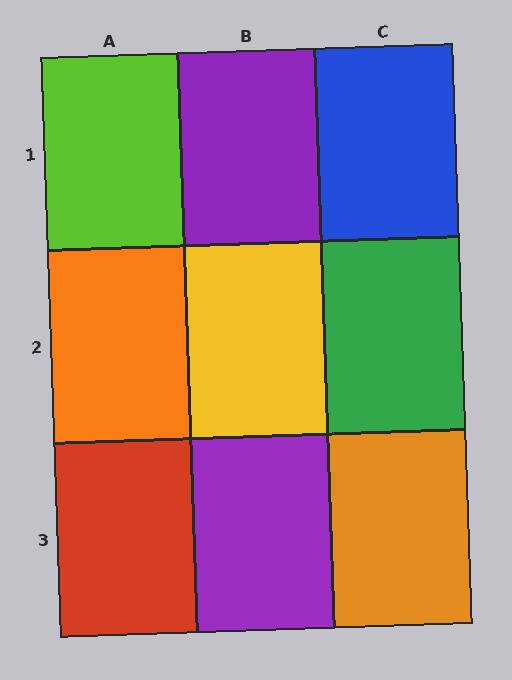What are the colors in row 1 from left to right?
Lime, purple, blue.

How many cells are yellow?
1 cell is yellow.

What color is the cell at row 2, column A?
Orange.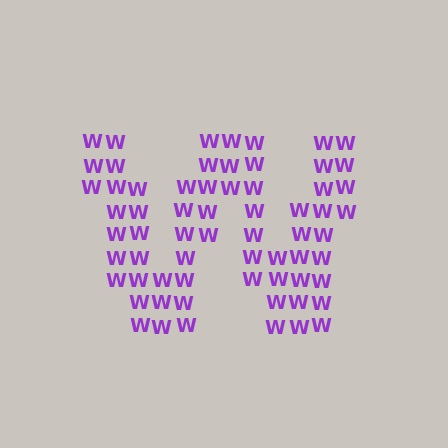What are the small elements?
The small elements are letter W's.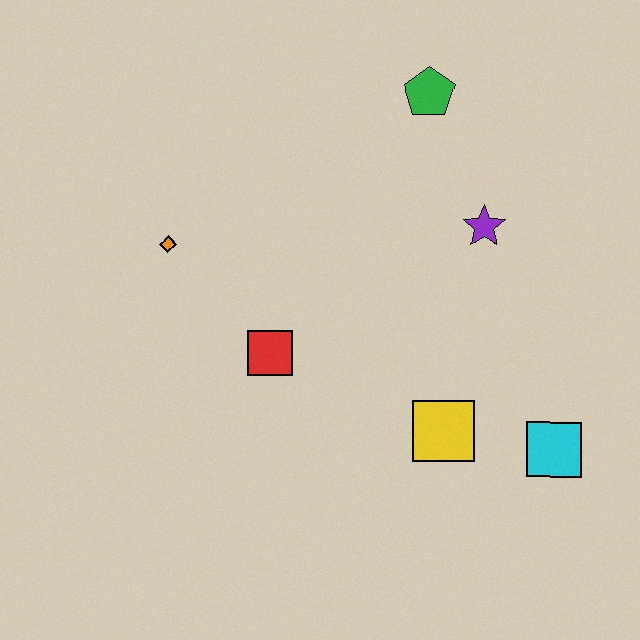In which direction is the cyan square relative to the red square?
The cyan square is to the right of the red square.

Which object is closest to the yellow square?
The cyan square is closest to the yellow square.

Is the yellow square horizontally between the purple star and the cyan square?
No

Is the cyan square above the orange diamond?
No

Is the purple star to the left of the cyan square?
Yes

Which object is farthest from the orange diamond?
The cyan square is farthest from the orange diamond.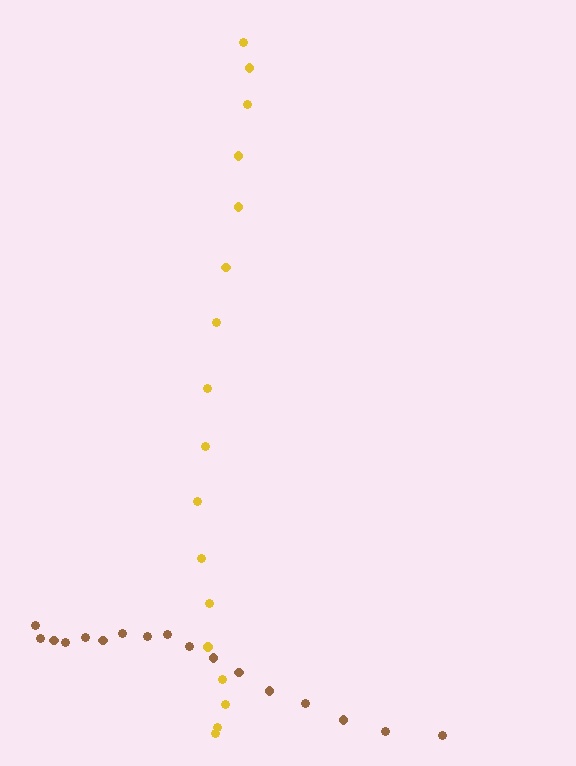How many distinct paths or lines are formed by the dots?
There are 2 distinct paths.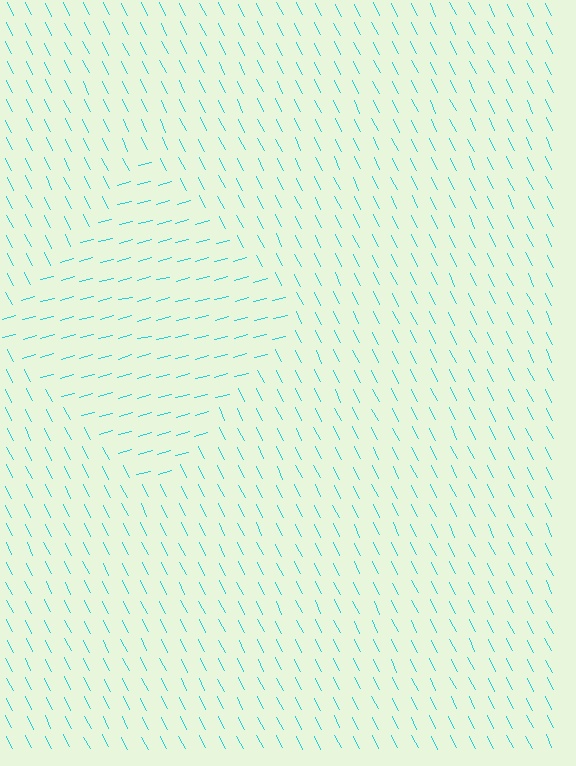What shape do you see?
I see a diamond.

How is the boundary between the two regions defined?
The boundary is defined purely by a change in line orientation (approximately 78 degrees difference). All lines are the same color and thickness.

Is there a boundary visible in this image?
Yes, there is a texture boundary formed by a change in line orientation.